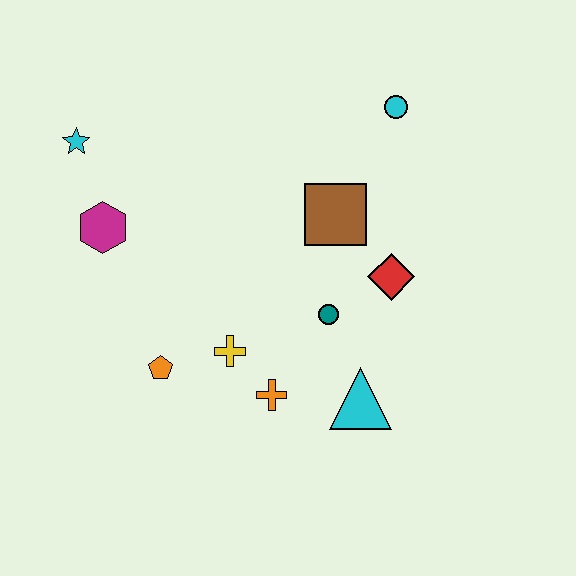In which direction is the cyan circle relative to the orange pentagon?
The cyan circle is above the orange pentagon.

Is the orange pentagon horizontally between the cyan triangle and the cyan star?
Yes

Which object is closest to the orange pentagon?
The yellow cross is closest to the orange pentagon.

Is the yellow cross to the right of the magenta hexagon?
Yes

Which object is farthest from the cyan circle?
The orange pentagon is farthest from the cyan circle.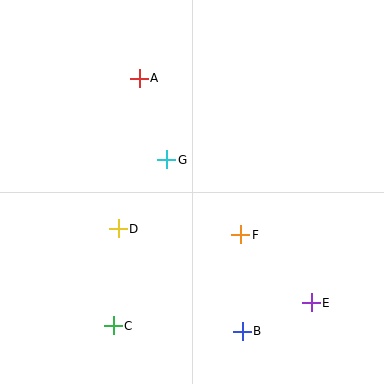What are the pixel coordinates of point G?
Point G is at (167, 160).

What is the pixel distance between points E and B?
The distance between E and B is 75 pixels.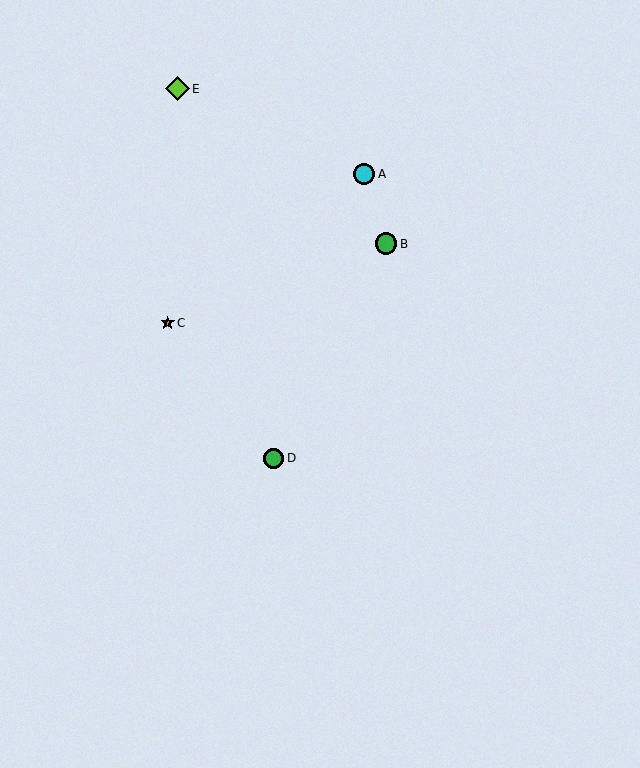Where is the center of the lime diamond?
The center of the lime diamond is at (177, 89).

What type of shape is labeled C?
Shape C is an orange star.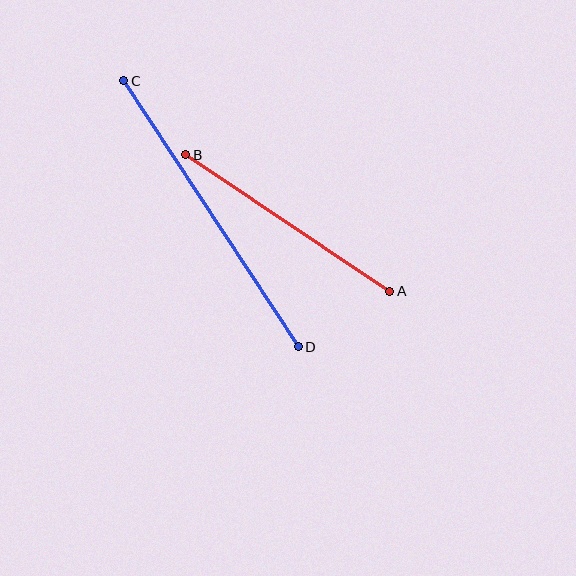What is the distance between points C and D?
The distance is approximately 318 pixels.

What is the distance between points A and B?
The distance is approximately 245 pixels.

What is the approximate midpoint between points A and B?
The midpoint is at approximately (288, 223) pixels.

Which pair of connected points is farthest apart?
Points C and D are farthest apart.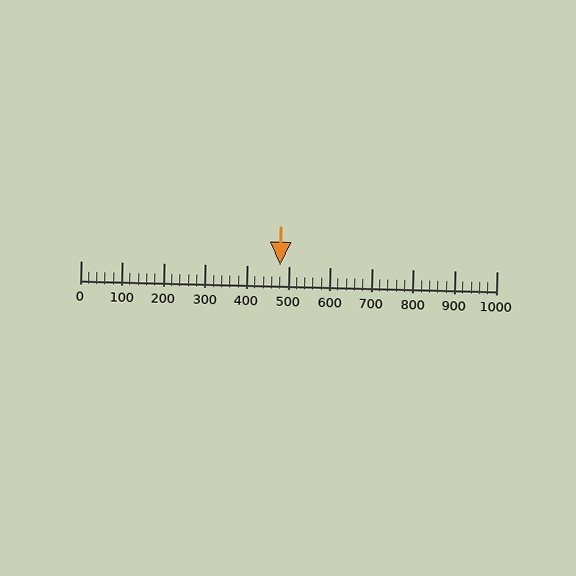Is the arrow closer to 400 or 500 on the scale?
The arrow is closer to 500.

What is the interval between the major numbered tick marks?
The major tick marks are spaced 100 units apart.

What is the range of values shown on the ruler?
The ruler shows values from 0 to 1000.